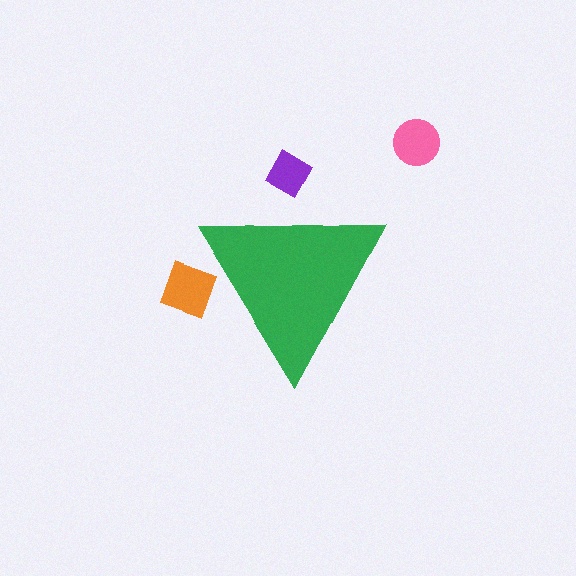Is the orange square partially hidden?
Yes, the orange square is partially hidden behind the green triangle.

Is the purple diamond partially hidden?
Yes, the purple diamond is partially hidden behind the green triangle.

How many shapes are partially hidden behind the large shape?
2 shapes are partially hidden.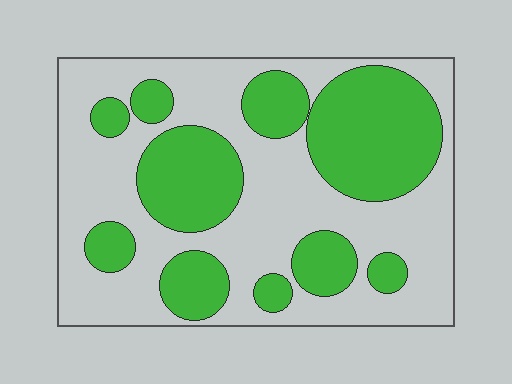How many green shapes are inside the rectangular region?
10.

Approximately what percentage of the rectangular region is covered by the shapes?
Approximately 40%.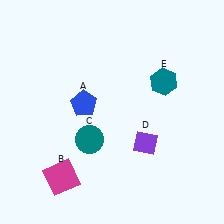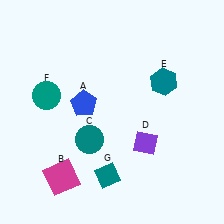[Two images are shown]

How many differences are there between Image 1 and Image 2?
There are 2 differences between the two images.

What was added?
A teal circle (F), a teal diamond (G) were added in Image 2.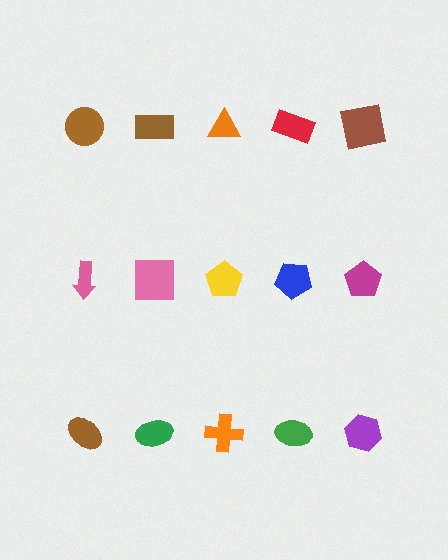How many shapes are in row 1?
5 shapes.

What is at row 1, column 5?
A brown square.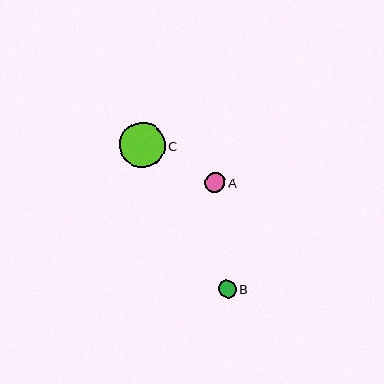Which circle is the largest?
Circle C is the largest with a size of approximately 46 pixels.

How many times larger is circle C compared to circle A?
Circle C is approximately 2.2 times the size of circle A.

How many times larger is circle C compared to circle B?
Circle C is approximately 2.6 times the size of circle B.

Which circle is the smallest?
Circle B is the smallest with a size of approximately 17 pixels.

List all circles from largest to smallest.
From largest to smallest: C, A, B.